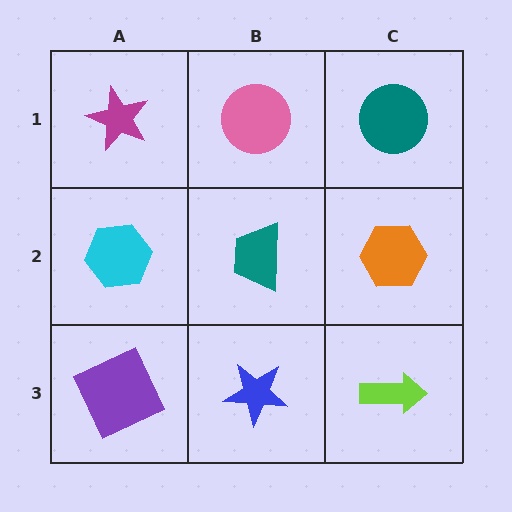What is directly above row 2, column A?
A magenta star.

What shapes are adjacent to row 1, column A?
A cyan hexagon (row 2, column A), a pink circle (row 1, column B).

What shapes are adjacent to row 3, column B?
A teal trapezoid (row 2, column B), a purple square (row 3, column A), a lime arrow (row 3, column C).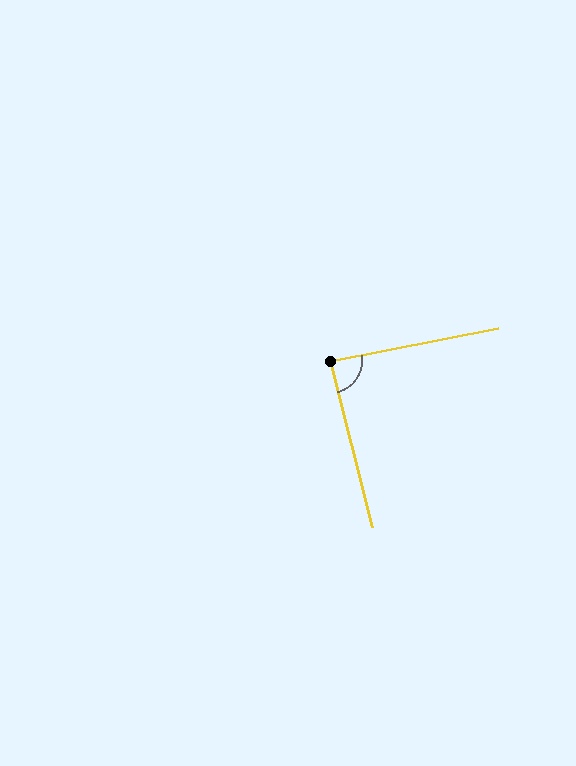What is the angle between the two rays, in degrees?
Approximately 87 degrees.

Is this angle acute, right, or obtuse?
It is approximately a right angle.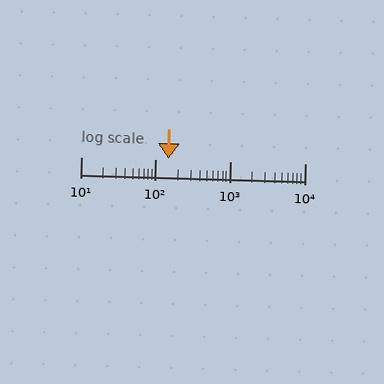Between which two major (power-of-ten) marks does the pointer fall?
The pointer is between 100 and 1000.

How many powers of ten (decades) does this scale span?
The scale spans 3 decades, from 10 to 10000.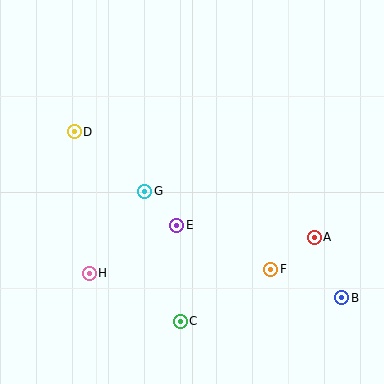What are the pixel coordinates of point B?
Point B is at (342, 298).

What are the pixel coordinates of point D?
Point D is at (74, 132).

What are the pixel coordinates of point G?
Point G is at (145, 191).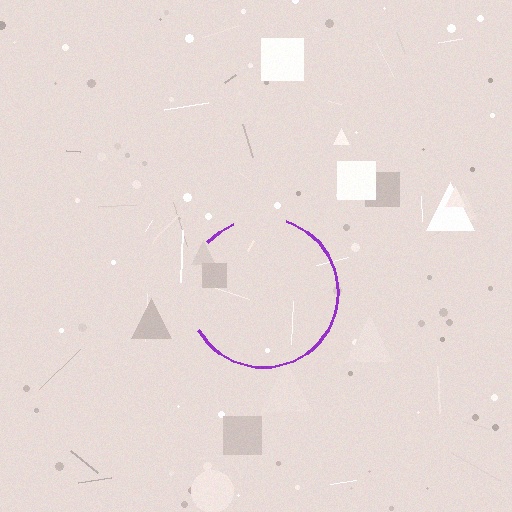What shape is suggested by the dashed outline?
The dashed outline suggests a circle.